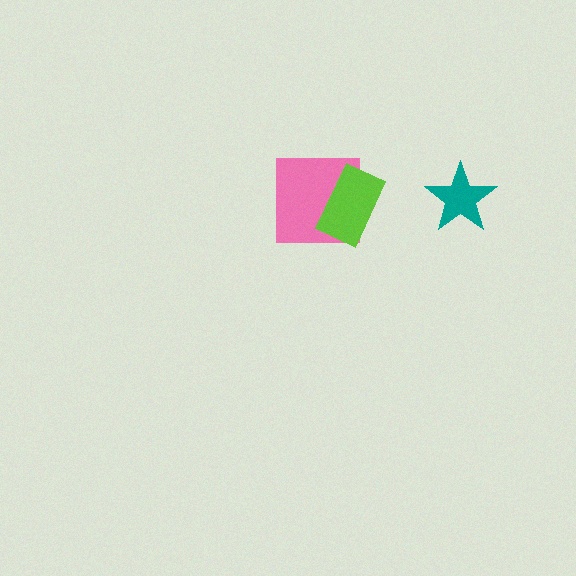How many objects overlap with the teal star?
0 objects overlap with the teal star.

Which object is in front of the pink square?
The lime rectangle is in front of the pink square.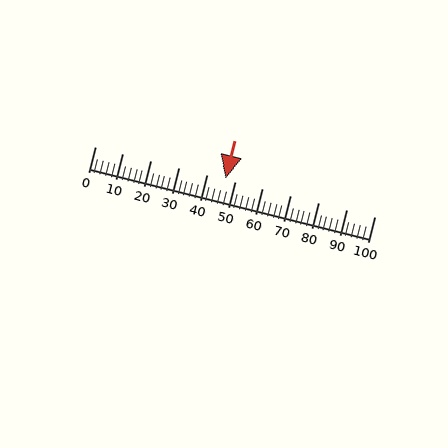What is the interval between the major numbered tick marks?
The major tick marks are spaced 10 units apart.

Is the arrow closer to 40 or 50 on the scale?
The arrow is closer to 50.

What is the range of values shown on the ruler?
The ruler shows values from 0 to 100.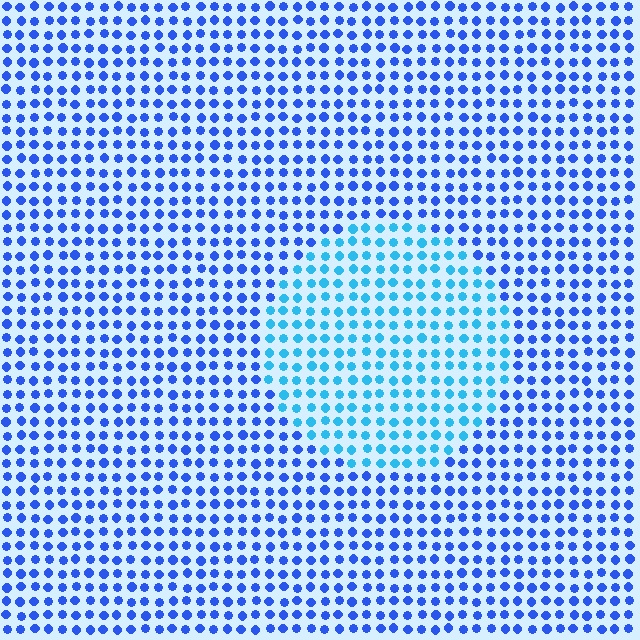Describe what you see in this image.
The image is filled with small blue elements in a uniform arrangement. A circle-shaped region is visible where the elements are tinted to a slightly different hue, forming a subtle color boundary.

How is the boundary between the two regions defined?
The boundary is defined purely by a slight shift in hue (about 32 degrees). Spacing, size, and orientation are identical on both sides.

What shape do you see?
I see a circle.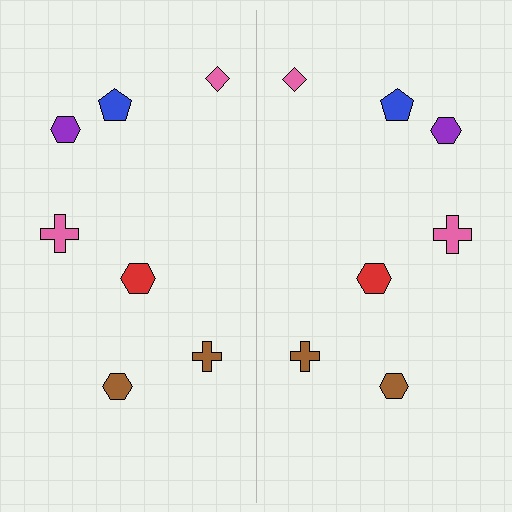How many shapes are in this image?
There are 14 shapes in this image.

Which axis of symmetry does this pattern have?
The pattern has a vertical axis of symmetry running through the center of the image.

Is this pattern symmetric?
Yes, this pattern has bilateral (reflection) symmetry.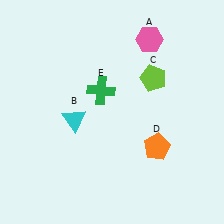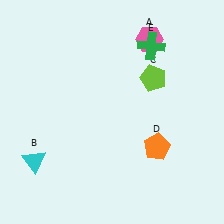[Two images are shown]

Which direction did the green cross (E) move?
The green cross (E) moved right.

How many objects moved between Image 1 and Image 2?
2 objects moved between the two images.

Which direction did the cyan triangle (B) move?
The cyan triangle (B) moved down.